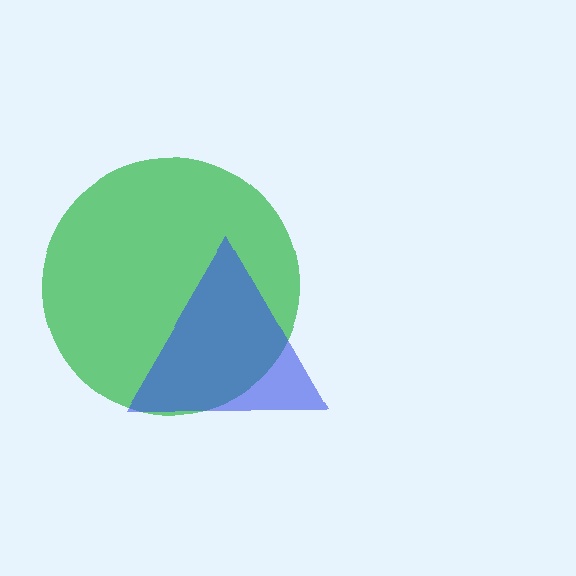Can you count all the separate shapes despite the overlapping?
Yes, there are 2 separate shapes.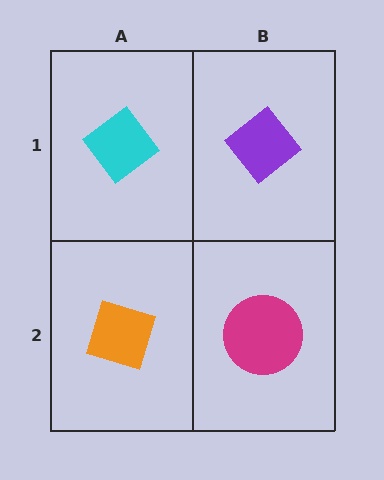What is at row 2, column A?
An orange diamond.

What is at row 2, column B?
A magenta circle.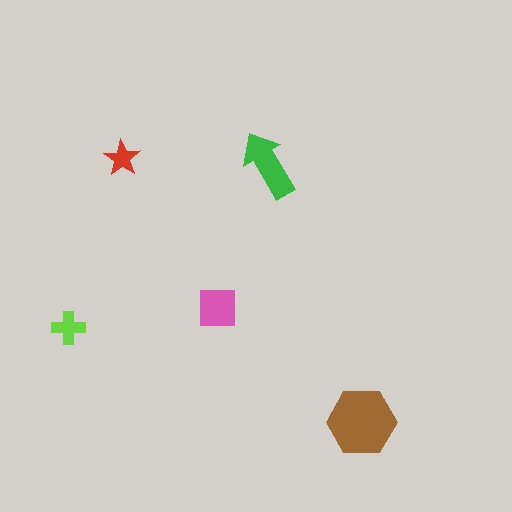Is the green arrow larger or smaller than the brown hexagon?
Smaller.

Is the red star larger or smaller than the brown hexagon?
Smaller.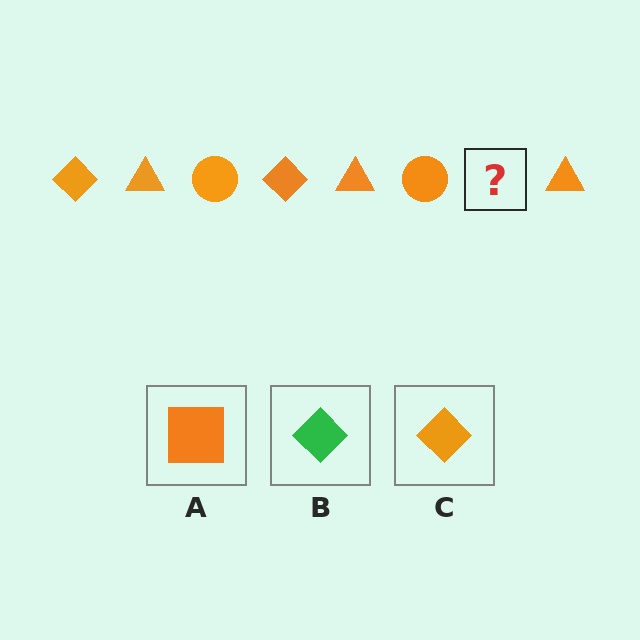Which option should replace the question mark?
Option C.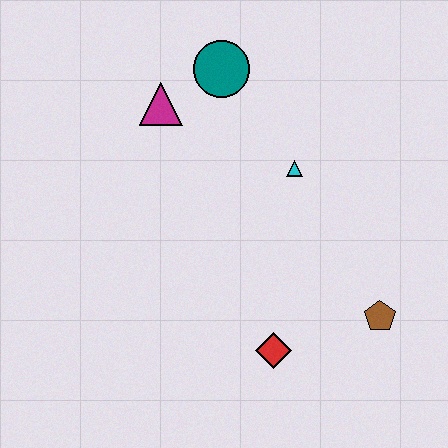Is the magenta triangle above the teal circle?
No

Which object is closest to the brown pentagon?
The red diamond is closest to the brown pentagon.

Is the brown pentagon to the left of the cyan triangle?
No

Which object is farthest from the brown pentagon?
The magenta triangle is farthest from the brown pentagon.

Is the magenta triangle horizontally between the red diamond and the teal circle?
No